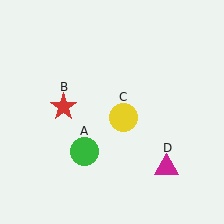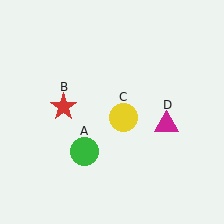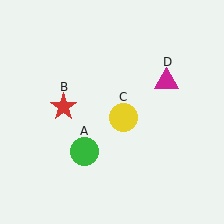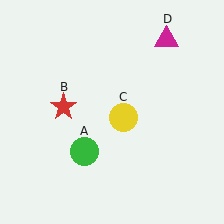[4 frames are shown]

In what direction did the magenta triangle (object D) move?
The magenta triangle (object D) moved up.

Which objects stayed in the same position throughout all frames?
Green circle (object A) and red star (object B) and yellow circle (object C) remained stationary.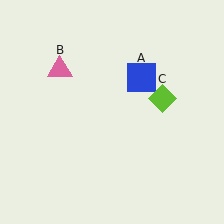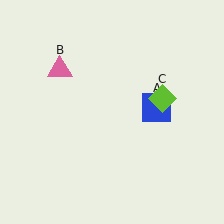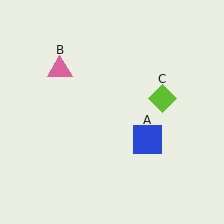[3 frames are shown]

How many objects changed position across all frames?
1 object changed position: blue square (object A).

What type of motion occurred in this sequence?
The blue square (object A) rotated clockwise around the center of the scene.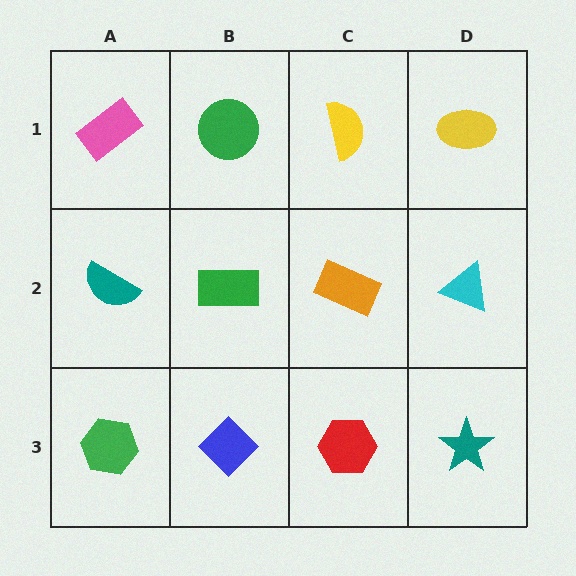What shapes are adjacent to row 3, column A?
A teal semicircle (row 2, column A), a blue diamond (row 3, column B).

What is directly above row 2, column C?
A yellow semicircle.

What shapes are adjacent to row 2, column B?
A green circle (row 1, column B), a blue diamond (row 3, column B), a teal semicircle (row 2, column A), an orange rectangle (row 2, column C).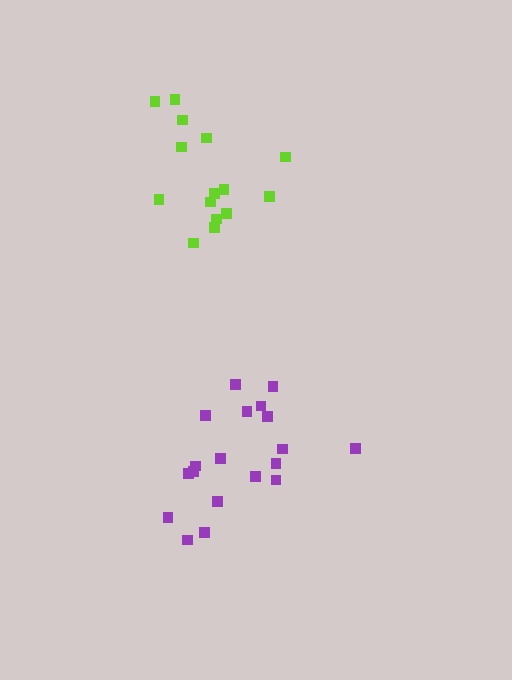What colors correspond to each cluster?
The clusters are colored: purple, lime.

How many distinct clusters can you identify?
There are 2 distinct clusters.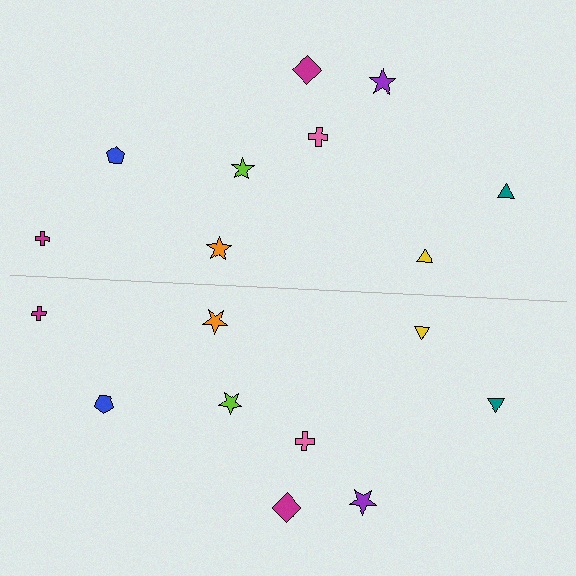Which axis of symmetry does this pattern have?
The pattern has a horizontal axis of symmetry running through the center of the image.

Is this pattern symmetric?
Yes, this pattern has bilateral (reflection) symmetry.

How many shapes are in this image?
There are 18 shapes in this image.